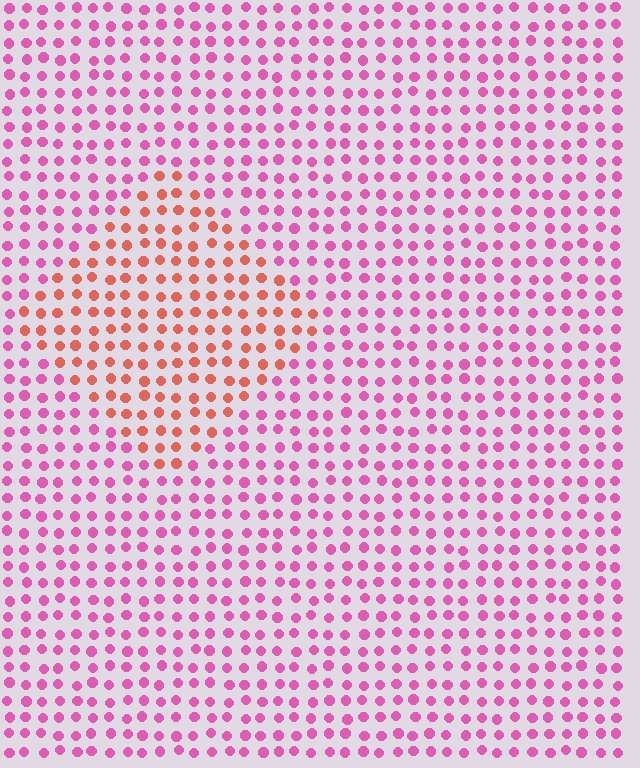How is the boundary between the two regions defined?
The boundary is defined purely by a slight shift in hue (about 45 degrees). Spacing, size, and orientation are identical on both sides.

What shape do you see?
I see a diamond.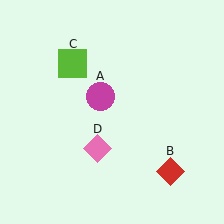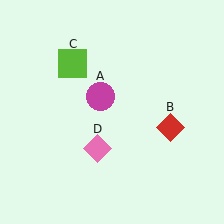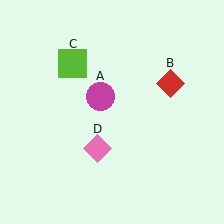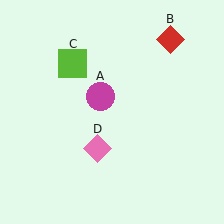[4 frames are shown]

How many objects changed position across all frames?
1 object changed position: red diamond (object B).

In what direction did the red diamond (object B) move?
The red diamond (object B) moved up.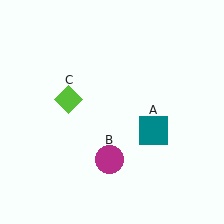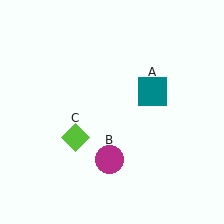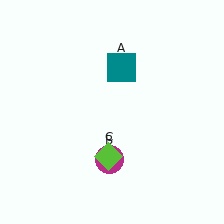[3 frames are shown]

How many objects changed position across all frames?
2 objects changed position: teal square (object A), lime diamond (object C).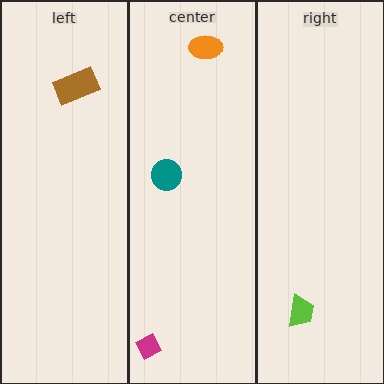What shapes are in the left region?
The brown rectangle.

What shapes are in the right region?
The lime trapezoid.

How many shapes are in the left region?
1.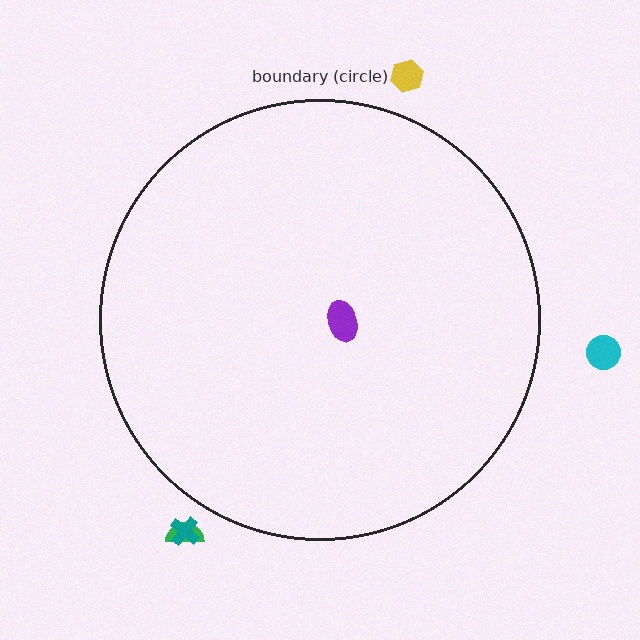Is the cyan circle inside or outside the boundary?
Outside.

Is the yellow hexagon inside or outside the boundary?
Outside.